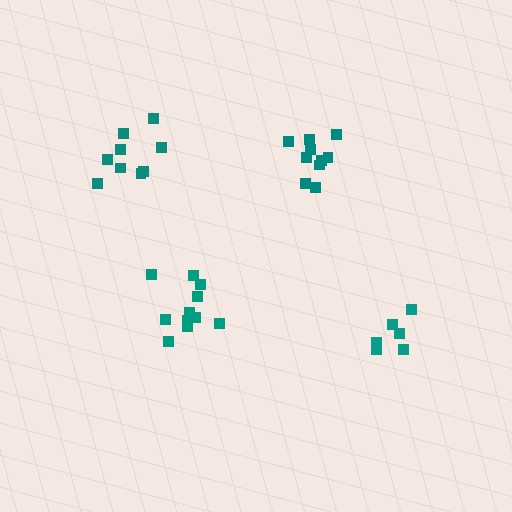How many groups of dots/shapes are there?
There are 4 groups.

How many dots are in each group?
Group 1: 9 dots, Group 2: 12 dots, Group 3: 6 dots, Group 4: 10 dots (37 total).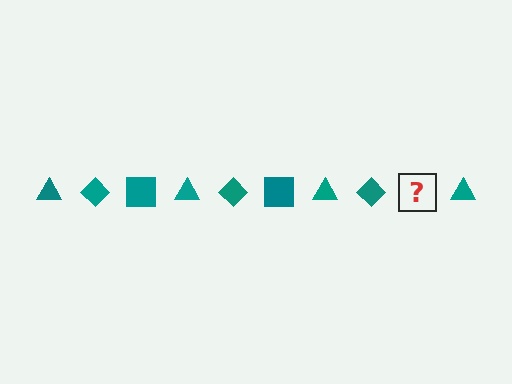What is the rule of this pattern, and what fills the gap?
The rule is that the pattern cycles through triangle, diamond, square shapes in teal. The gap should be filled with a teal square.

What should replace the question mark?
The question mark should be replaced with a teal square.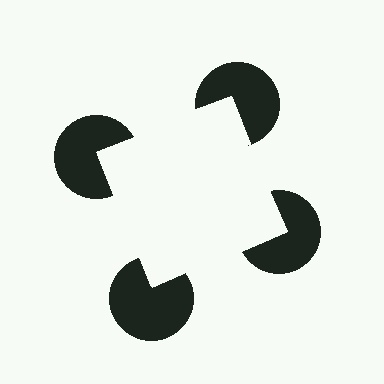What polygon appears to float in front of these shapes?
An illusory square — its edges are inferred from the aligned wedge cuts in the pac-man discs, not physically drawn.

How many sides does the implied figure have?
4 sides.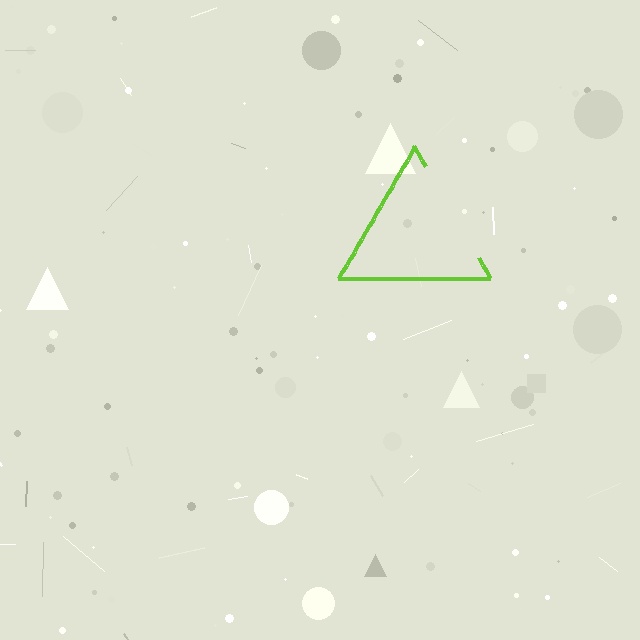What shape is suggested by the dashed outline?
The dashed outline suggests a triangle.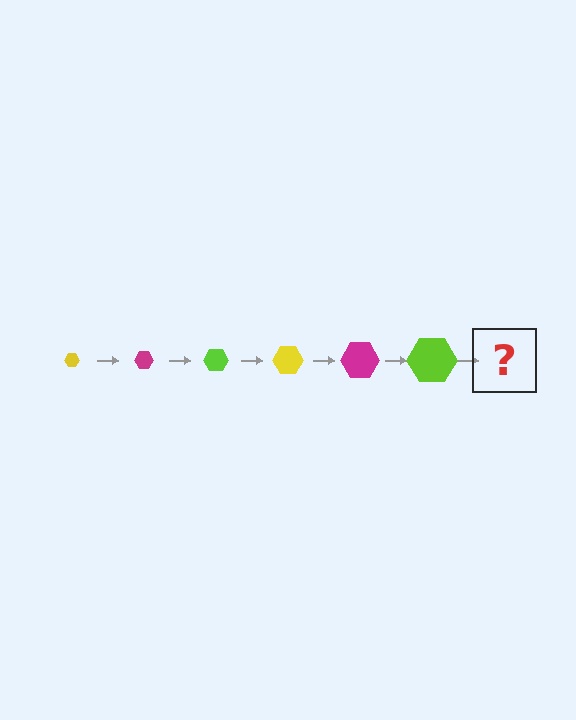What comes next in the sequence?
The next element should be a yellow hexagon, larger than the previous one.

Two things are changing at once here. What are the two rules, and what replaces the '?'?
The two rules are that the hexagon grows larger each step and the color cycles through yellow, magenta, and lime. The '?' should be a yellow hexagon, larger than the previous one.